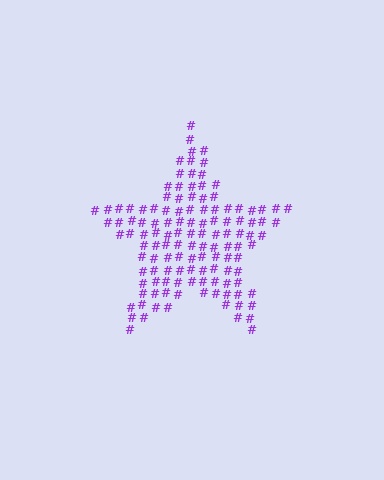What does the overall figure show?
The overall figure shows a star.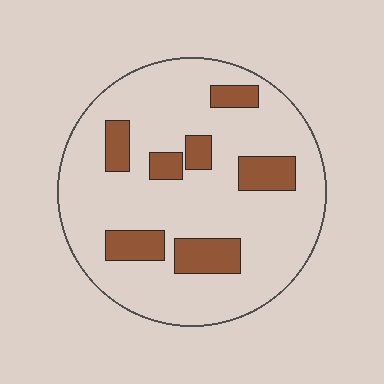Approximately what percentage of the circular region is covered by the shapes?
Approximately 20%.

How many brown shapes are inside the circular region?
7.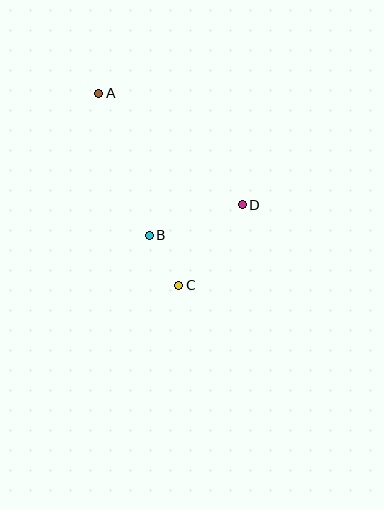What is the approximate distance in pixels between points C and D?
The distance between C and D is approximately 103 pixels.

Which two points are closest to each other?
Points B and C are closest to each other.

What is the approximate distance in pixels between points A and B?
The distance between A and B is approximately 151 pixels.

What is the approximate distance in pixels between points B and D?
The distance between B and D is approximately 98 pixels.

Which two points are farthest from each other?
Points A and C are farthest from each other.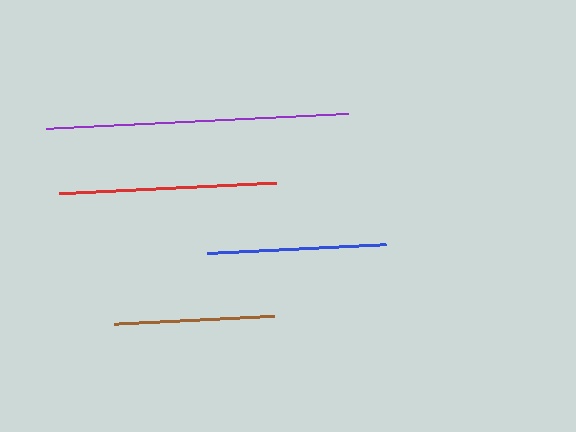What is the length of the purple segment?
The purple segment is approximately 302 pixels long.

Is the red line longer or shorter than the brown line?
The red line is longer than the brown line.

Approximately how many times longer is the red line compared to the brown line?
The red line is approximately 1.4 times the length of the brown line.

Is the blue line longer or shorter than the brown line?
The blue line is longer than the brown line.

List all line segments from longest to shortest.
From longest to shortest: purple, red, blue, brown.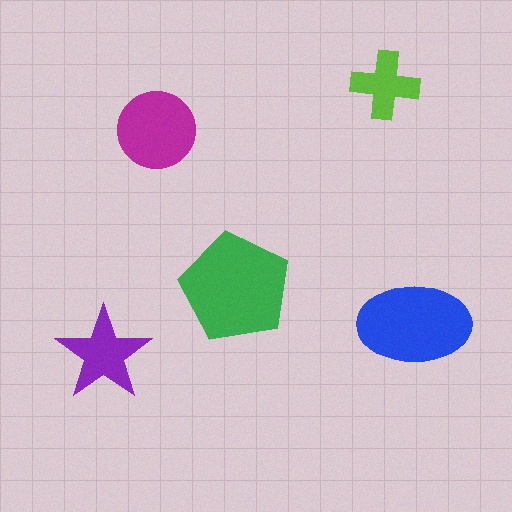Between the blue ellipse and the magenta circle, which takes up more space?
The blue ellipse.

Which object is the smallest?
The lime cross.